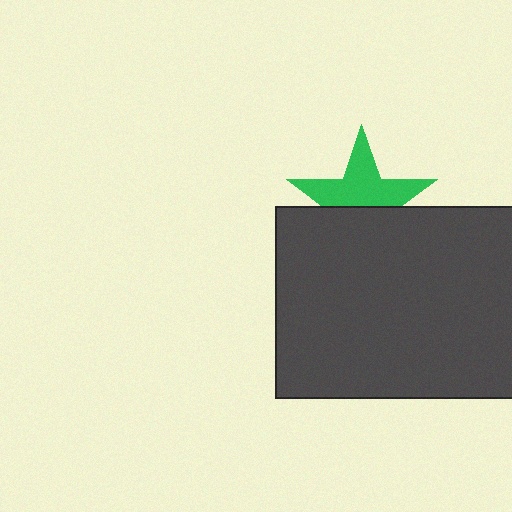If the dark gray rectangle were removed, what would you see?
You would see the complete green star.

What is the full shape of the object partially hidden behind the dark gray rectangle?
The partially hidden object is a green star.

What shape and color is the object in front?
The object in front is a dark gray rectangle.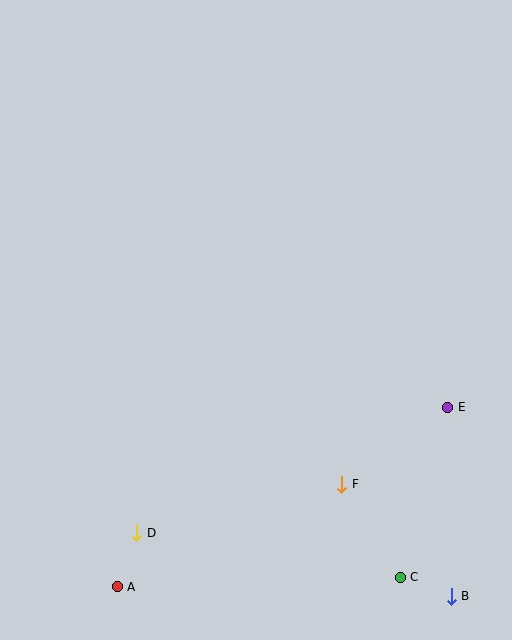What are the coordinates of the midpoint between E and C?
The midpoint between E and C is at (424, 492).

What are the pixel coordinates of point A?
Point A is at (117, 587).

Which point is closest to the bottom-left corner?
Point A is closest to the bottom-left corner.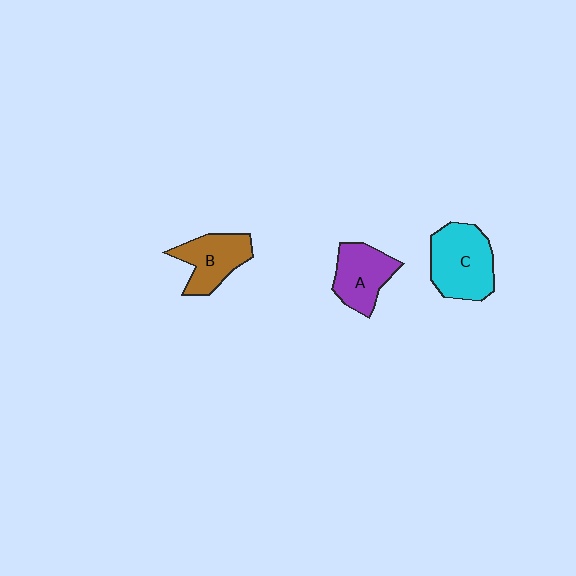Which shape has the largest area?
Shape C (cyan).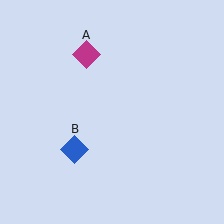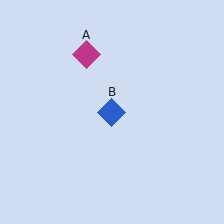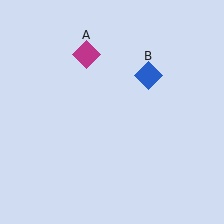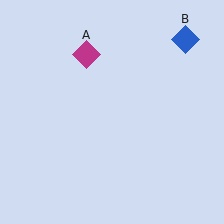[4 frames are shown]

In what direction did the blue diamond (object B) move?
The blue diamond (object B) moved up and to the right.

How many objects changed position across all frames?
1 object changed position: blue diamond (object B).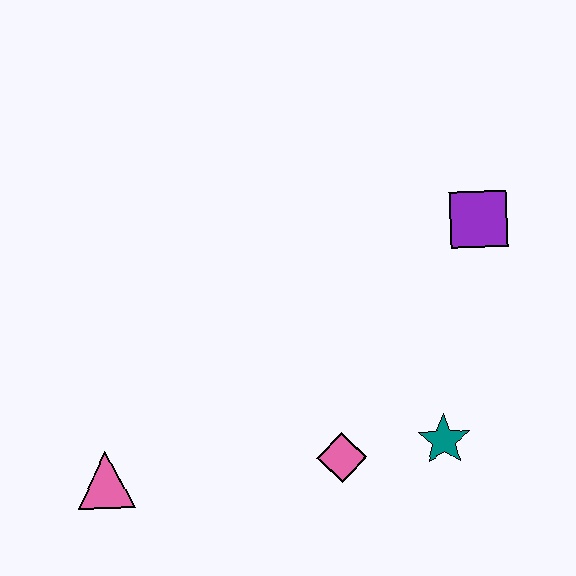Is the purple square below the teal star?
No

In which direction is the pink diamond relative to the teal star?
The pink diamond is to the left of the teal star.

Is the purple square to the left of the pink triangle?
No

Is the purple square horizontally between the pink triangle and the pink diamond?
No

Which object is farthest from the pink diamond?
The purple square is farthest from the pink diamond.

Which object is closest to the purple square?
The teal star is closest to the purple square.